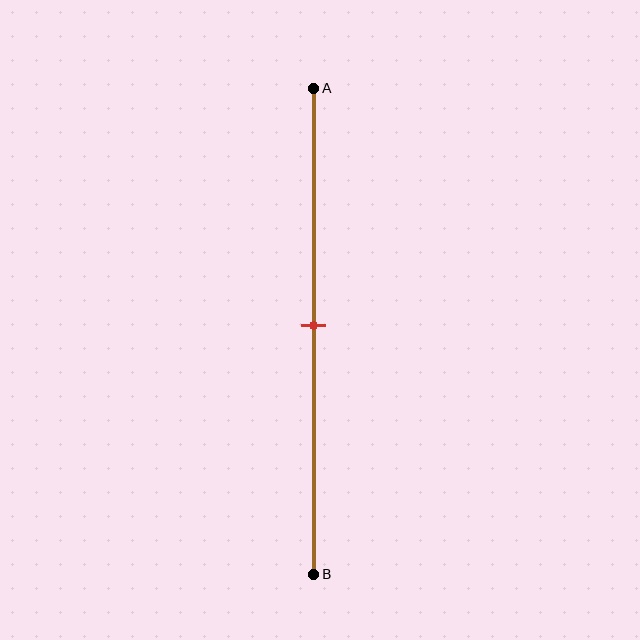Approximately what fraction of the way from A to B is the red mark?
The red mark is approximately 50% of the way from A to B.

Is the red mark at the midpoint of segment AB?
Yes, the mark is approximately at the midpoint.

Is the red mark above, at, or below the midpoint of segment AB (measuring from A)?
The red mark is approximately at the midpoint of segment AB.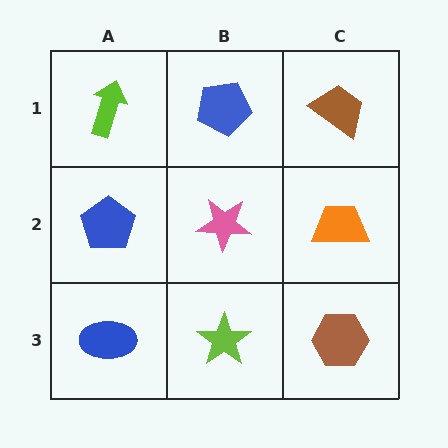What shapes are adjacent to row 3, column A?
A blue pentagon (row 2, column A), a lime star (row 3, column B).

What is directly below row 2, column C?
A brown hexagon.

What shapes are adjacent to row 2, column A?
A lime arrow (row 1, column A), a blue ellipse (row 3, column A), a pink star (row 2, column B).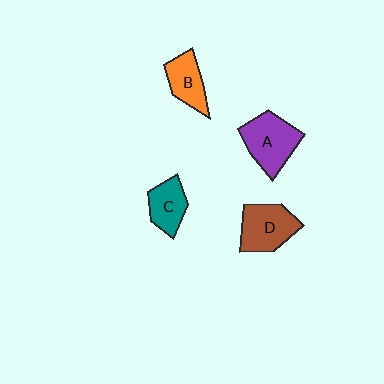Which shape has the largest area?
Shape A (purple).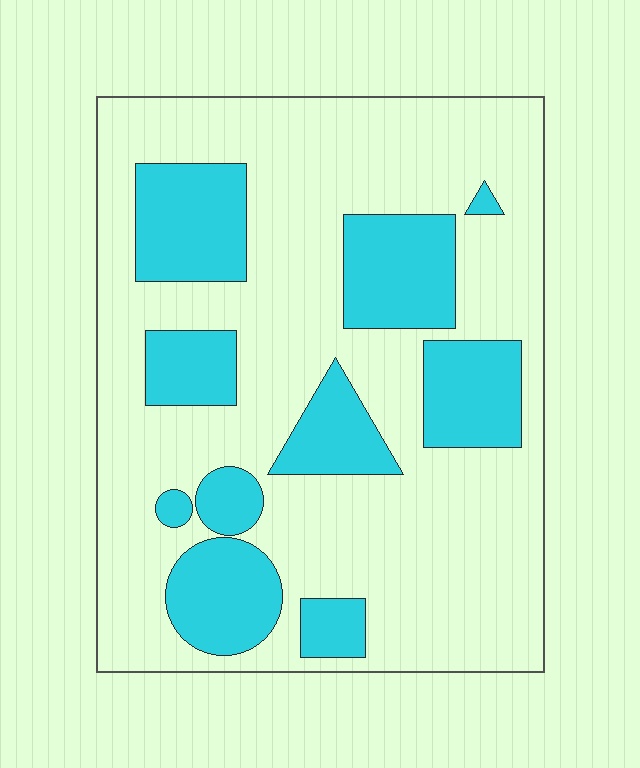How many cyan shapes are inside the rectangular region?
10.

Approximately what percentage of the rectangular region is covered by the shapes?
Approximately 30%.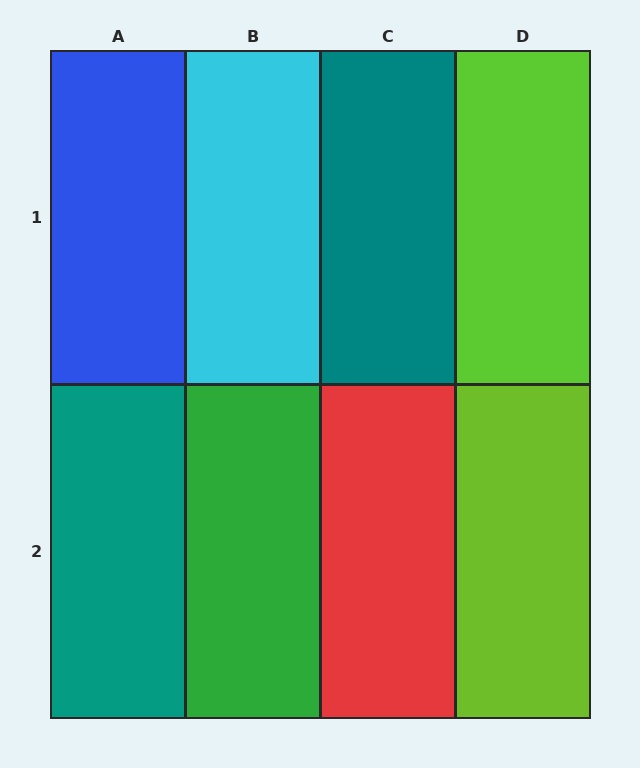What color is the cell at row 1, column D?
Lime.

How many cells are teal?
2 cells are teal.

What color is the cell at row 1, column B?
Cyan.